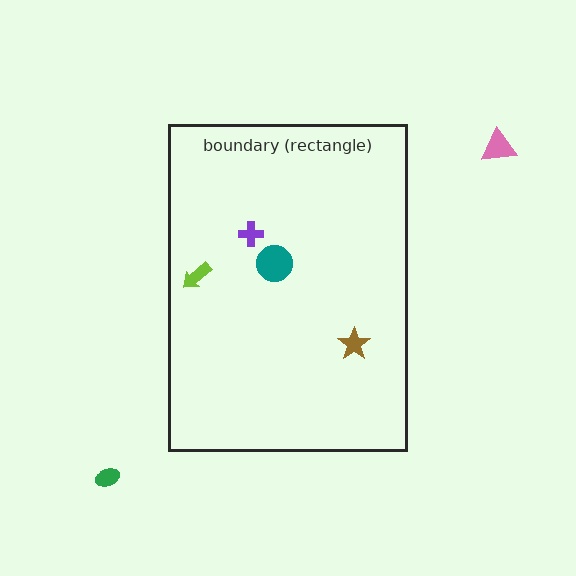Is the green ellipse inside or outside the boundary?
Outside.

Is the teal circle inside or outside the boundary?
Inside.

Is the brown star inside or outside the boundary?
Inside.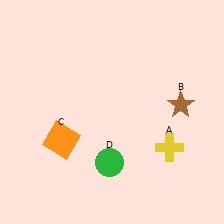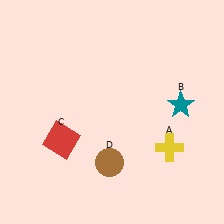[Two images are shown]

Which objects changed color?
B changed from brown to teal. C changed from orange to red. D changed from green to brown.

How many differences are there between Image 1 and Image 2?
There are 3 differences between the two images.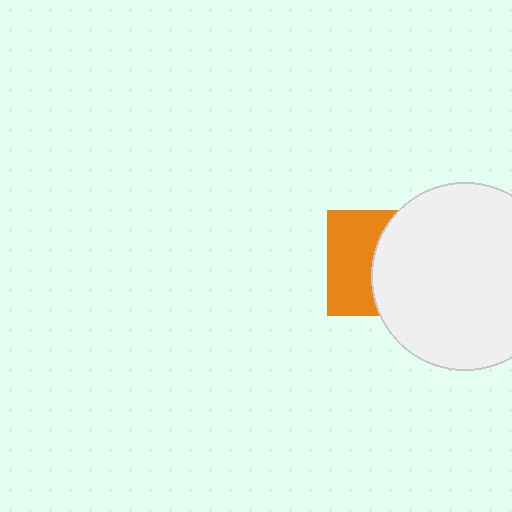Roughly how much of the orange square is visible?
About half of it is visible (roughly 47%).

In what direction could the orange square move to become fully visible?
The orange square could move left. That would shift it out from behind the white circle entirely.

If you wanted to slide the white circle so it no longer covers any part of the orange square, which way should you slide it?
Slide it right — that is the most direct way to separate the two shapes.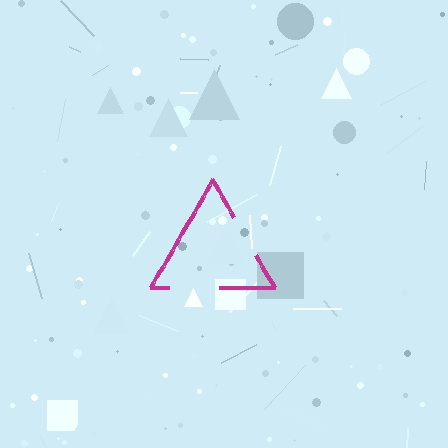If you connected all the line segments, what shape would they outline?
They would outline a triangle.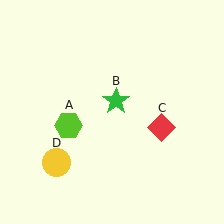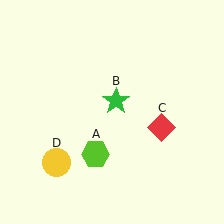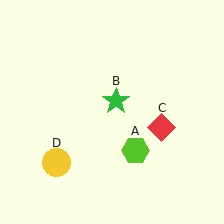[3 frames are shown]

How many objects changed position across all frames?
1 object changed position: lime hexagon (object A).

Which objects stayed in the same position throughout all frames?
Green star (object B) and red diamond (object C) and yellow circle (object D) remained stationary.